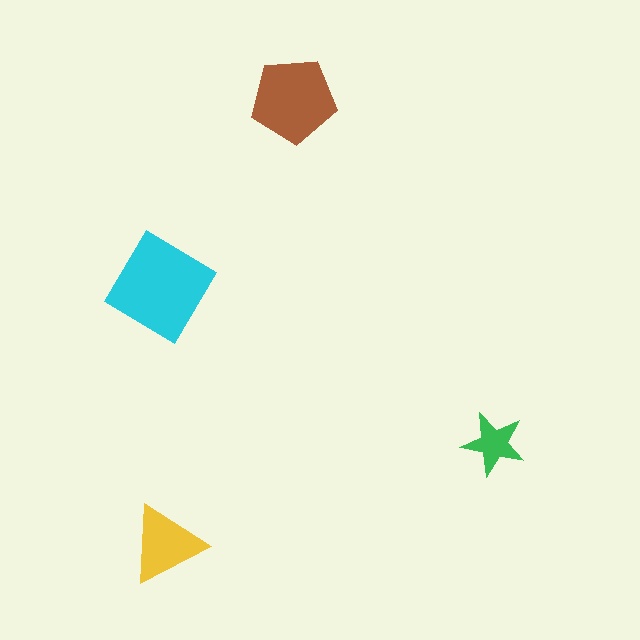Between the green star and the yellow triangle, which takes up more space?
The yellow triangle.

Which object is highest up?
The brown pentagon is topmost.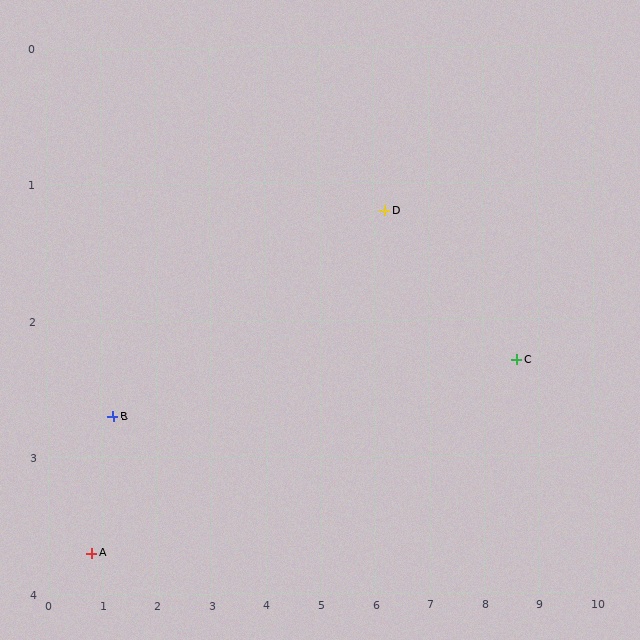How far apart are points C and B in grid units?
Points C and B are about 7.4 grid units apart.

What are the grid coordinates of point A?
Point A is at approximately (0.8, 3.7).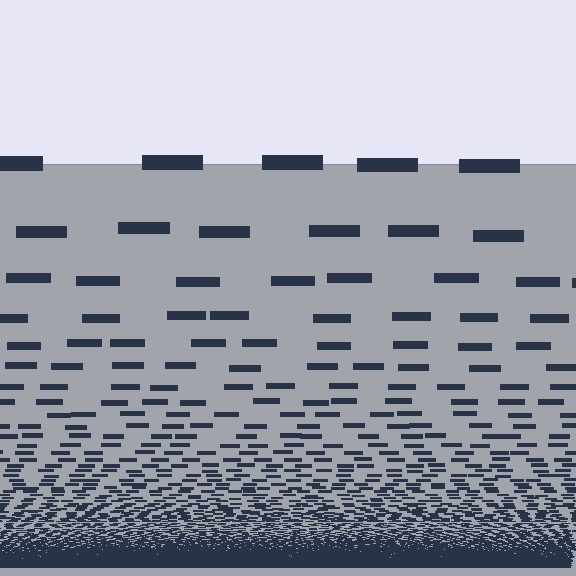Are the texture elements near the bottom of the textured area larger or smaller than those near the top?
Smaller. The gradient is inverted — elements near the bottom are smaller and denser.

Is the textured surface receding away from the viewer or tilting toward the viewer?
The surface appears to tilt toward the viewer. Texture elements get larger and sparser toward the top.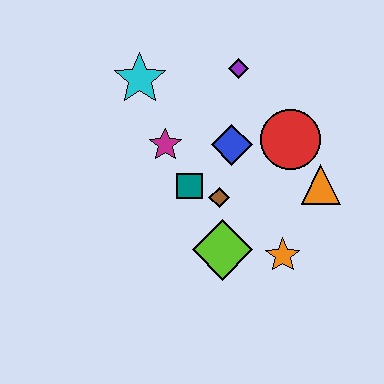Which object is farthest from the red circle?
The cyan star is farthest from the red circle.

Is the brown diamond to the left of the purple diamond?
Yes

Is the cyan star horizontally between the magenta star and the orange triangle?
No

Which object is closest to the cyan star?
The magenta star is closest to the cyan star.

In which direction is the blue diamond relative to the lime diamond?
The blue diamond is above the lime diamond.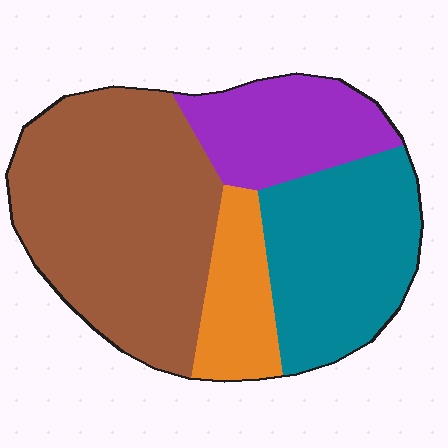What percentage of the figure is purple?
Purple takes up about one sixth (1/6) of the figure.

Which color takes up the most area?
Brown, at roughly 45%.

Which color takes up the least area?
Orange, at roughly 10%.